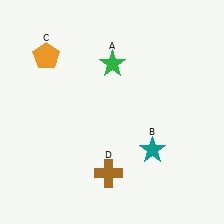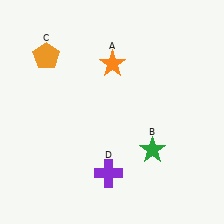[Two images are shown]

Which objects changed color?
A changed from green to orange. B changed from teal to green. D changed from brown to purple.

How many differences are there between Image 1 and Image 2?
There are 3 differences between the two images.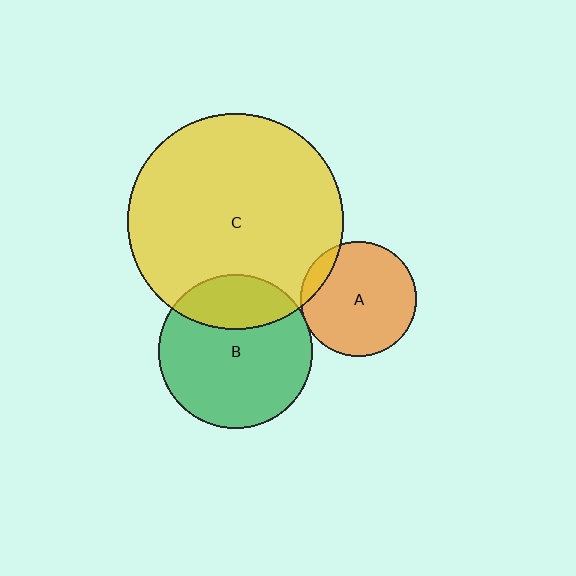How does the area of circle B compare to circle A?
Approximately 1.8 times.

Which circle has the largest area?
Circle C (yellow).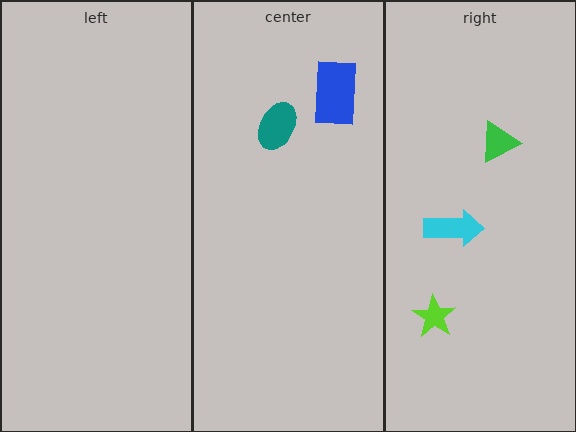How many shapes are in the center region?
2.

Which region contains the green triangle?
The right region.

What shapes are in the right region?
The green triangle, the lime star, the cyan arrow.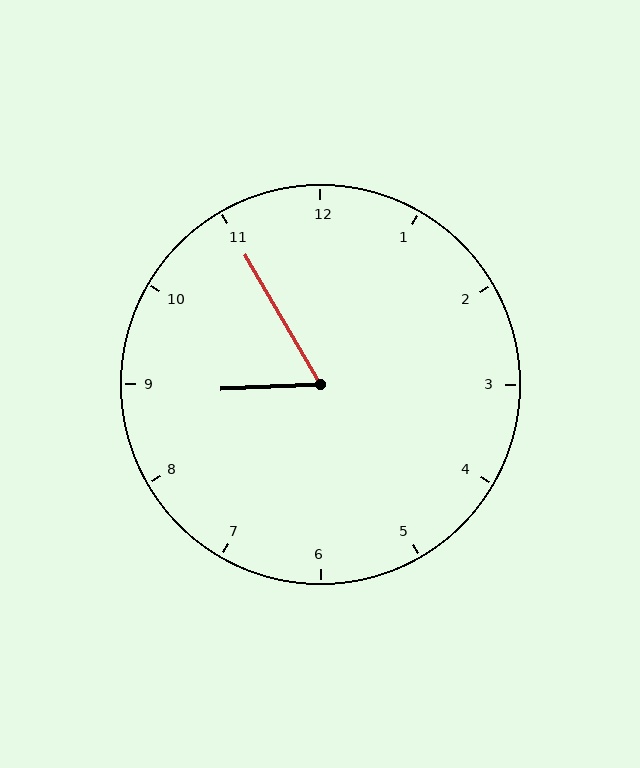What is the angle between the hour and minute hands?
Approximately 62 degrees.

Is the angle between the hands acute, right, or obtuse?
It is acute.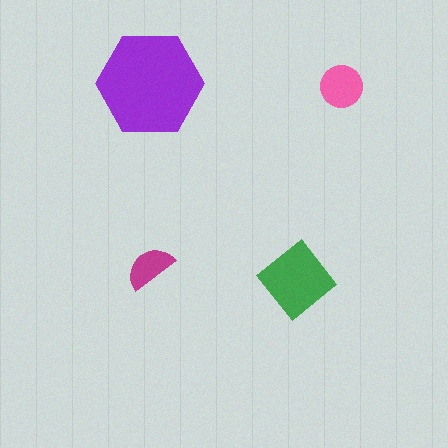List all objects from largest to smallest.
The purple hexagon, the green diamond, the pink circle, the magenta semicircle.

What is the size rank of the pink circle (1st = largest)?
3rd.